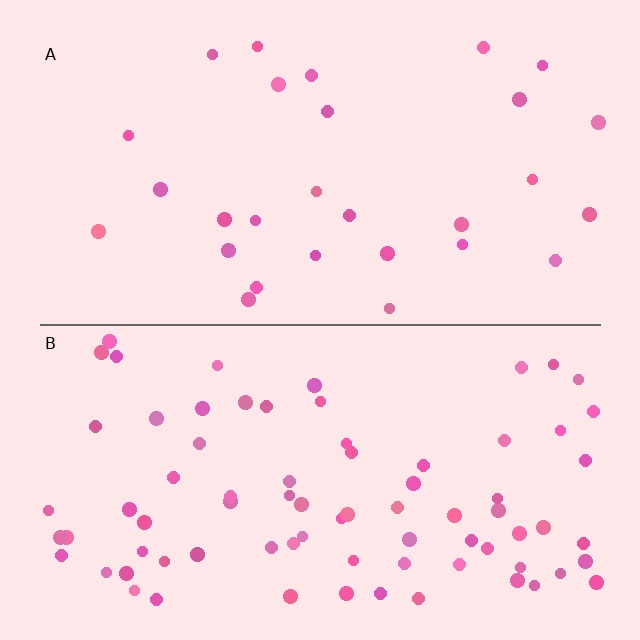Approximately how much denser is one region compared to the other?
Approximately 2.7× — region B over region A.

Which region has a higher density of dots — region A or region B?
B (the bottom).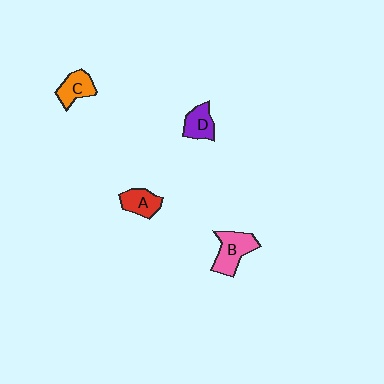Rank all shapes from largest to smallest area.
From largest to smallest: B (pink), C (orange), A (red), D (purple).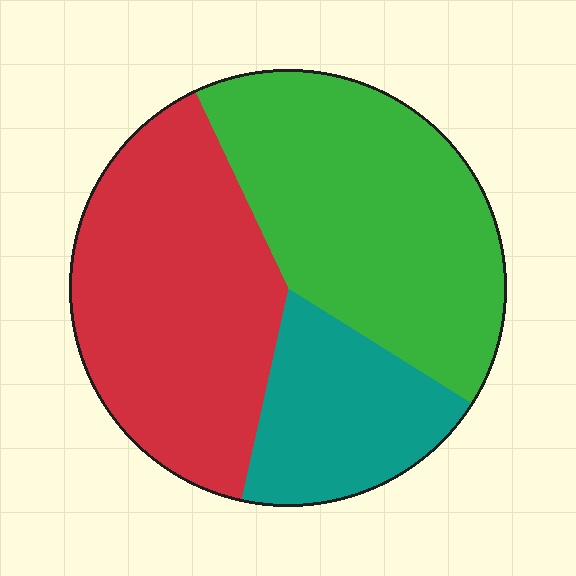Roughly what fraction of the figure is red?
Red covers about 40% of the figure.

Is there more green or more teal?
Green.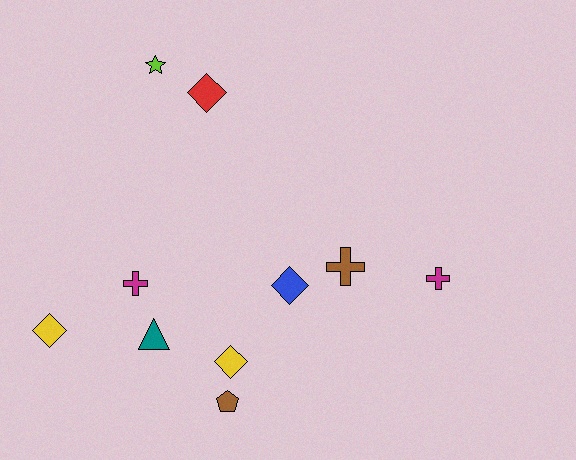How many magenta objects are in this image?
There are 2 magenta objects.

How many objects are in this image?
There are 10 objects.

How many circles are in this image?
There are no circles.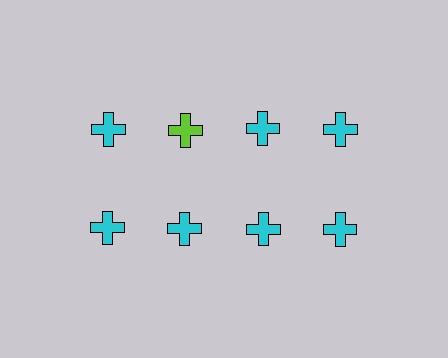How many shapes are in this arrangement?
There are 8 shapes arranged in a grid pattern.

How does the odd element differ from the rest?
It has a different color: lime instead of cyan.